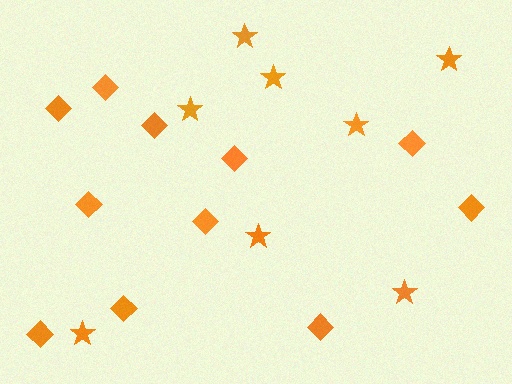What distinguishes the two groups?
There are 2 groups: one group of diamonds (11) and one group of stars (8).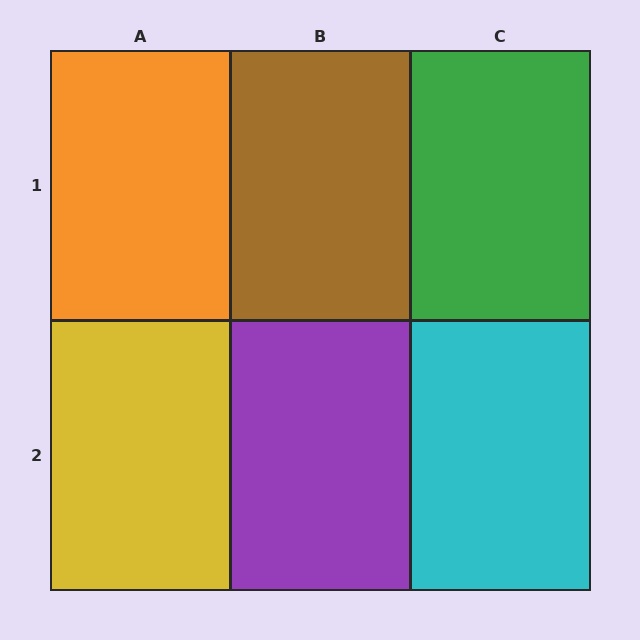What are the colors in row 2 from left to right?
Yellow, purple, cyan.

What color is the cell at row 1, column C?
Green.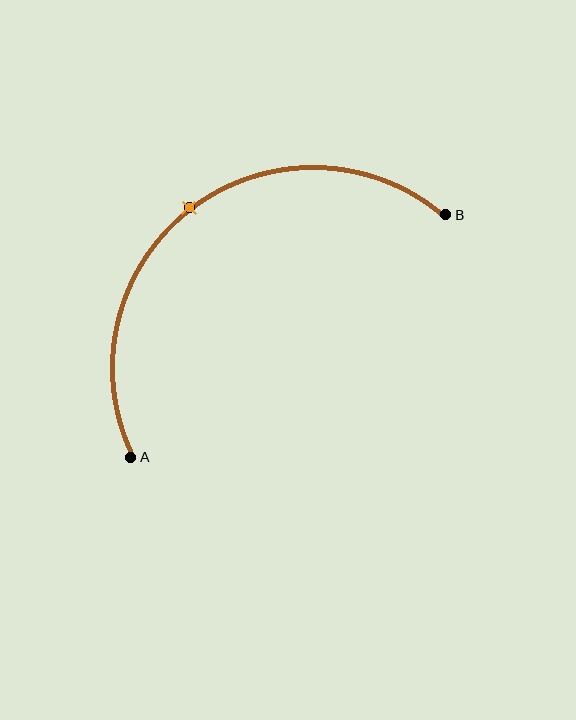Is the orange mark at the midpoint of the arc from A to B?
Yes. The orange mark lies on the arc at equal arc-length from both A and B — it is the arc midpoint.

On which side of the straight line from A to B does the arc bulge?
The arc bulges above and to the left of the straight line connecting A and B.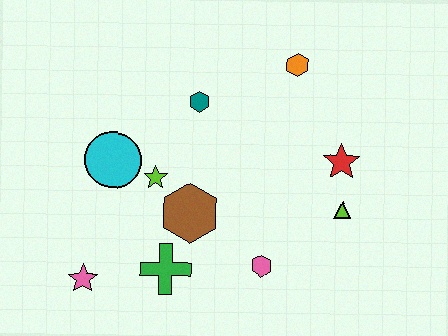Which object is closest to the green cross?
The brown hexagon is closest to the green cross.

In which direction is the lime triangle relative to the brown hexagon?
The lime triangle is to the right of the brown hexagon.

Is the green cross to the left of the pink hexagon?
Yes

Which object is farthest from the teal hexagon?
The pink star is farthest from the teal hexagon.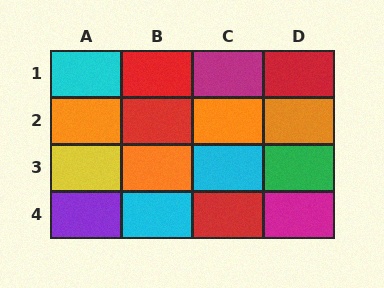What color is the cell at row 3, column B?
Orange.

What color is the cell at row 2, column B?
Red.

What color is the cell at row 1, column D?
Red.